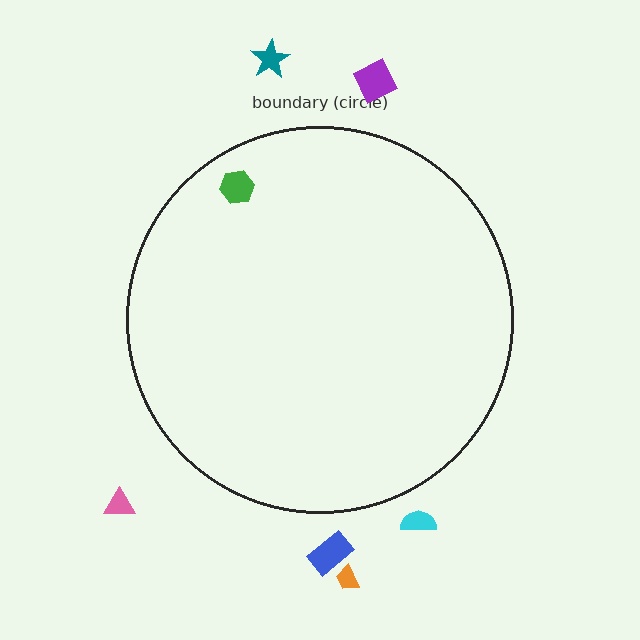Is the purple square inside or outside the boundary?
Outside.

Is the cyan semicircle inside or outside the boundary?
Outside.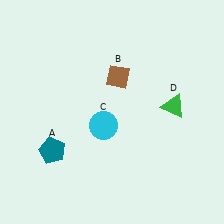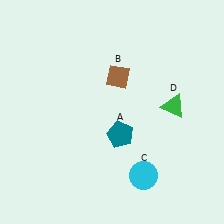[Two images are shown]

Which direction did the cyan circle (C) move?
The cyan circle (C) moved down.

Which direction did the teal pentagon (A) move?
The teal pentagon (A) moved right.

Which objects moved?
The objects that moved are: the teal pentagon (A), the cyan circle (C).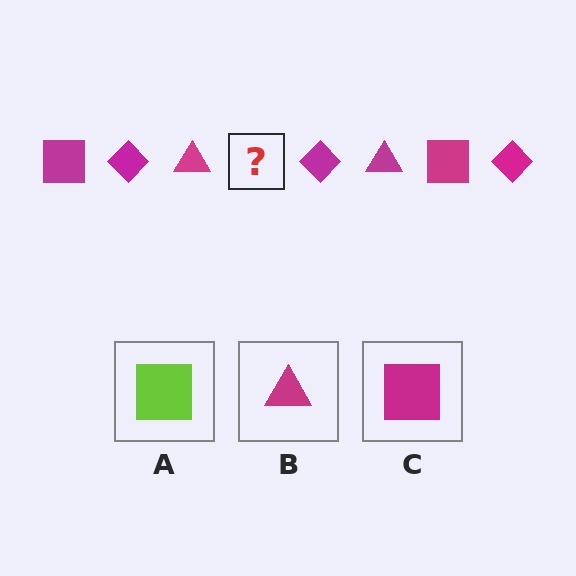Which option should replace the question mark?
Option C.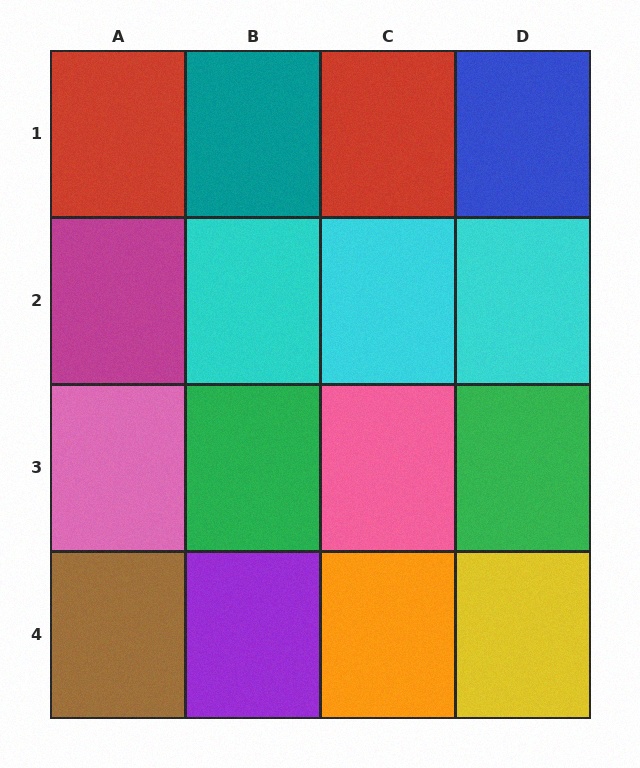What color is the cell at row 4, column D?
Yellow.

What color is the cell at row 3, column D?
Green.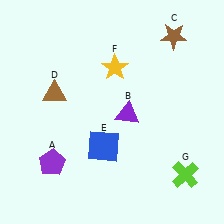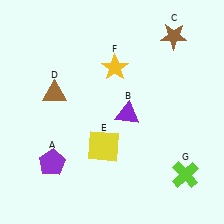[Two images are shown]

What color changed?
The square (E) changed from blue in Image 1 to yellow in Image 2.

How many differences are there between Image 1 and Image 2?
There is 1 difference between the two images.